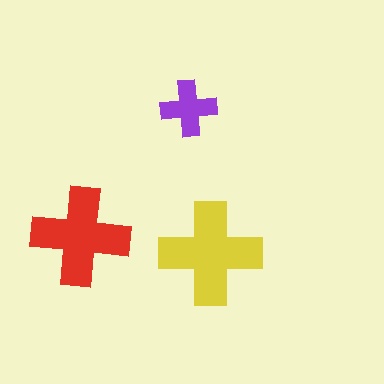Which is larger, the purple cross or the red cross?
The red one.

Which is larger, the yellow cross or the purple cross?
The yellow one.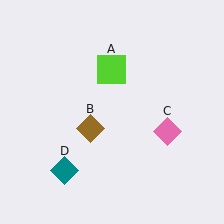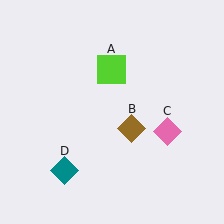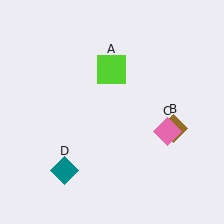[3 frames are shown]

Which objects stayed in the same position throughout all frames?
Lime square (object A) and pink diamond (object C) and teal diamond (object D) remained stationary.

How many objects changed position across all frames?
1 object changed position: brown diamond (object B).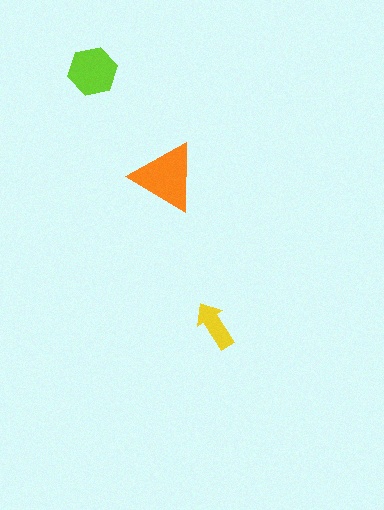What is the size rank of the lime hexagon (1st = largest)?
2nd.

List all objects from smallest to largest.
The yellow arrow, the lime hexagon, the orange triangle.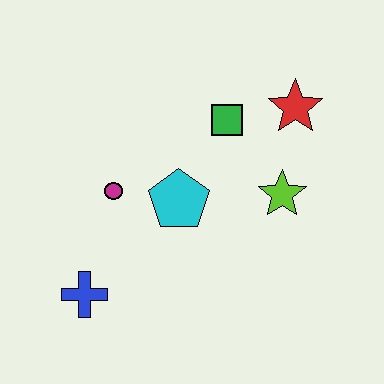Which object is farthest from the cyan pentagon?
The red star is farthest from the cyan pentagon.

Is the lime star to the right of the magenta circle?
Yes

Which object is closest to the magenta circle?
The cyan pentagon is closest to the magenta circle.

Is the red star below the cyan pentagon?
No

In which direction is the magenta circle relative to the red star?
The magenta circle is to the left of the red star.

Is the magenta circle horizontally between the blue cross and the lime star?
Yes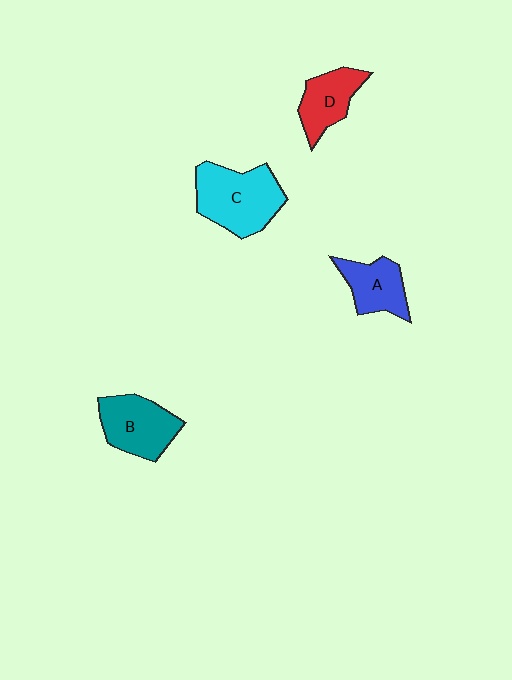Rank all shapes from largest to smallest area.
From largest to smallest: C (cyan), B (teal), D (red), A (blue).